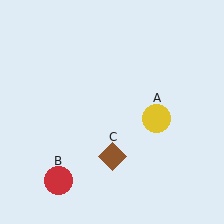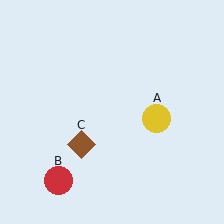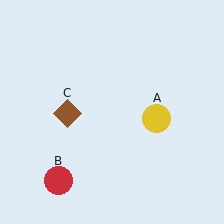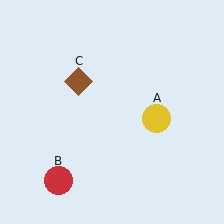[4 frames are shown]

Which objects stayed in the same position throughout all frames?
Yellow circle (object A) and red circle (object B) remained stationary.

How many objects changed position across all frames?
1 object changed position: brown diamond (object C).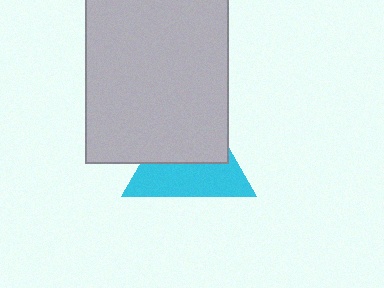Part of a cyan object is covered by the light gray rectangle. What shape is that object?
It is a triangle.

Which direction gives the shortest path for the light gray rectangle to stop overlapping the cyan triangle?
Moving up gives the shortest separation.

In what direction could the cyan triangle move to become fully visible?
The cyan triangle could move down. That would shift it out from behind the light gray rectangle entirely.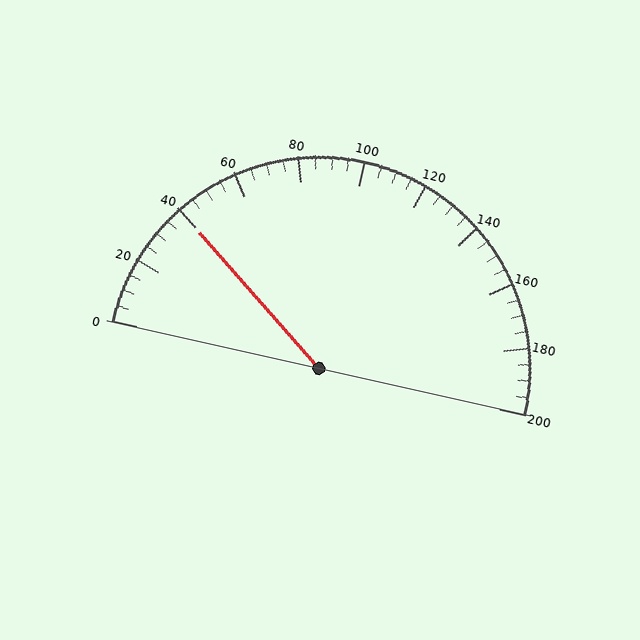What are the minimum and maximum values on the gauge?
The gauge ranges from 0 to 200.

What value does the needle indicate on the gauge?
The needle indicates approximately 40.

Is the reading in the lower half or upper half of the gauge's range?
The reading is in the lower half of the range (0 to 200).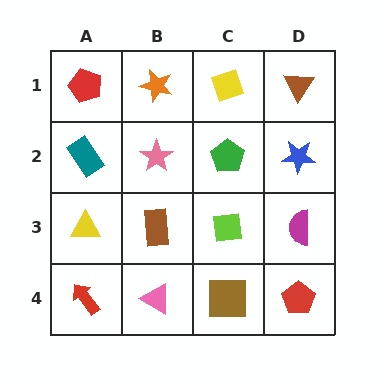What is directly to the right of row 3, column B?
A lime square.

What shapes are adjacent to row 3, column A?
A teal rectangle (row 2, column A), a red arrow (row 4, column A), a brown rectangle (row 3, column B).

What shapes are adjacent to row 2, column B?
An orange star (row 1, column B), a brown rectangle (row 3, column B), a teal rectangle (row 2, column A), a green pentagon (row 2, column C).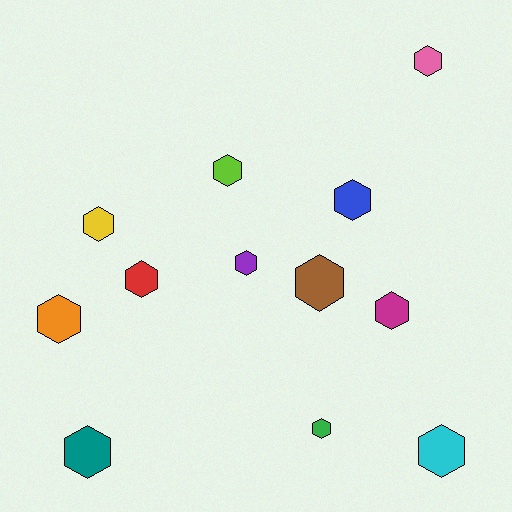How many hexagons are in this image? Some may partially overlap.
There are 12 hexagons.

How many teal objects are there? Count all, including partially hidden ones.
There is 1 teal object.